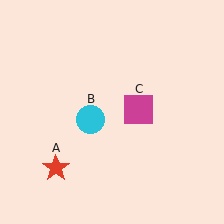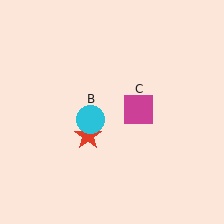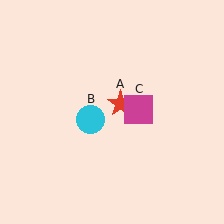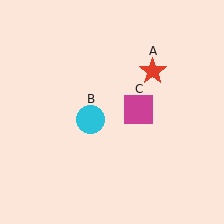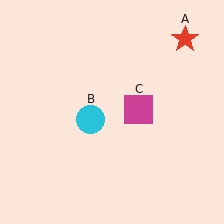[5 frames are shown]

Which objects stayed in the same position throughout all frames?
Cyan circle (object B) and magenta square (object C) remained stationary.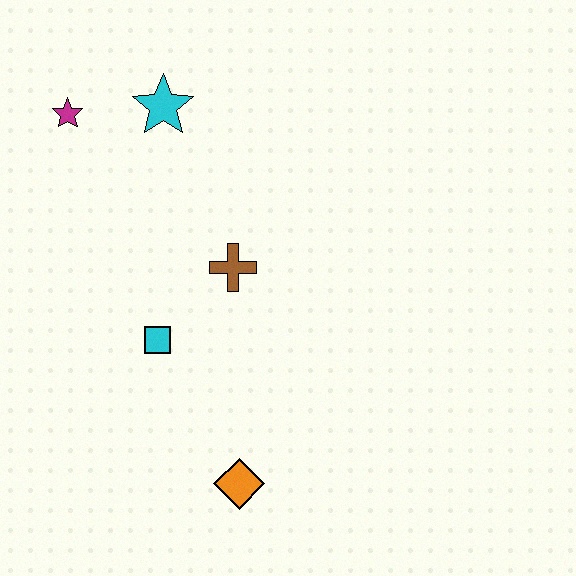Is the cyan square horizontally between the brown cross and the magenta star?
Yes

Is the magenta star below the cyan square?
No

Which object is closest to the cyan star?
The magenta star is closest to the cyan star.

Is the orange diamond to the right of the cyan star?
Yes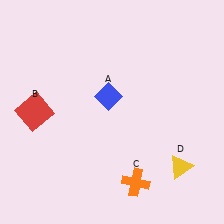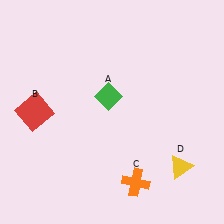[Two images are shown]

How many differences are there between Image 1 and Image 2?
There is 1 difference between the two images.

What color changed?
The diamond (A) changed from blue in Image 1 to green in Image 2.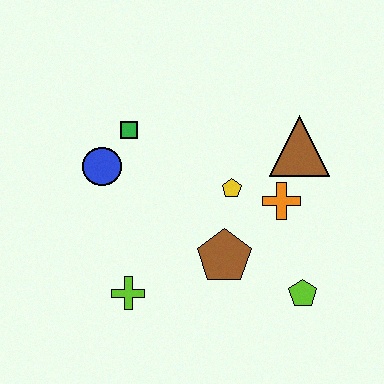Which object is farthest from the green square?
The lime pentagon is farthest from the green square.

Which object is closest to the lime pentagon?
The brown pentagon is closest to the lime pentagon.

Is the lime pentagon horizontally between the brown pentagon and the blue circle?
No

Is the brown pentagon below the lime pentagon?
No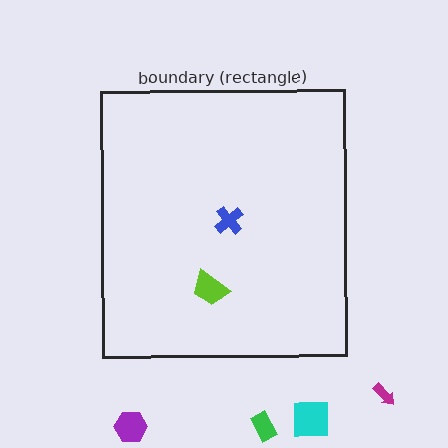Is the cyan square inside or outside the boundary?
Outside.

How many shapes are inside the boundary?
2 inside, 4 outside.